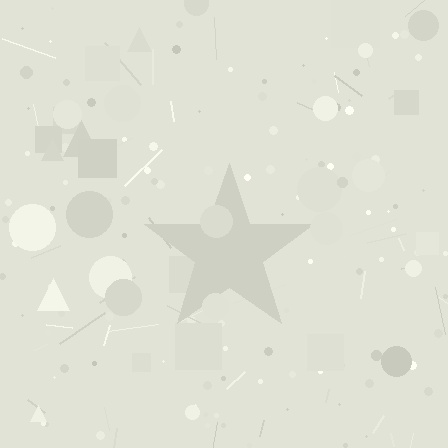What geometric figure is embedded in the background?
A star is embedded in the background.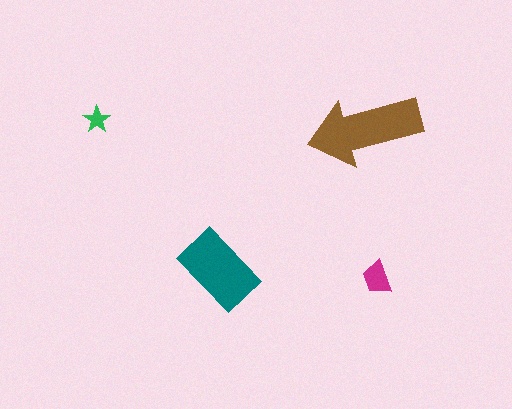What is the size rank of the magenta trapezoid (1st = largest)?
3rd.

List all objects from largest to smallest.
The brown arrow, the teal rectangle, the magenta trapezoid, the green star.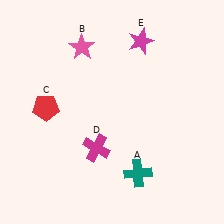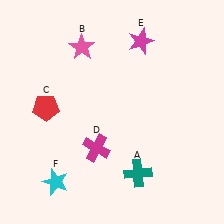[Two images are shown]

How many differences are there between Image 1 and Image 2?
There is 1 difference between the two images.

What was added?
A cyan star (F) was added in Image 2.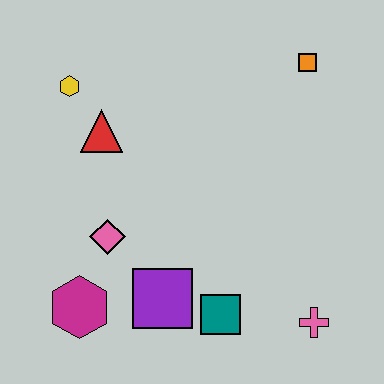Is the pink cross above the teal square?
No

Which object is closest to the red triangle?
The yellow hexagon is closest to the red triangle.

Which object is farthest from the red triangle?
The pink cross is farthest from the red triangle.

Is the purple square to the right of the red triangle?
Yes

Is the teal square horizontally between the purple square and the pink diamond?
No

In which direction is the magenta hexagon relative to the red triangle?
The magenta hexagon is below the red triangle.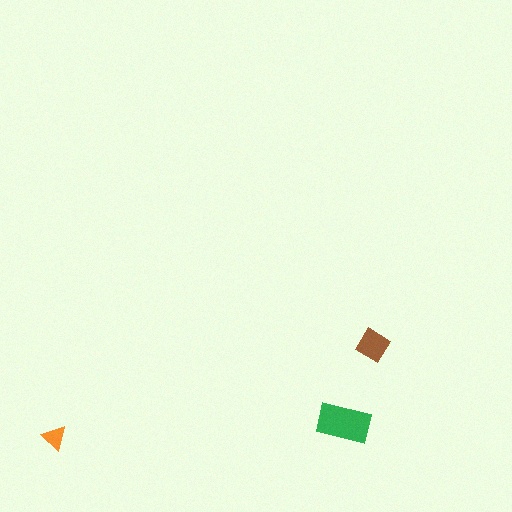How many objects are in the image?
There are 3 objects in the image.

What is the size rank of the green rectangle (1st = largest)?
1st.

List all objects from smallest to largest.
The orange triangle, the brown diamond, the green rectangle.